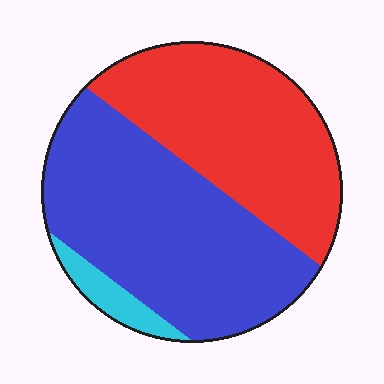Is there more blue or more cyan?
Blue.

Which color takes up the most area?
Blue, at roughly 50%.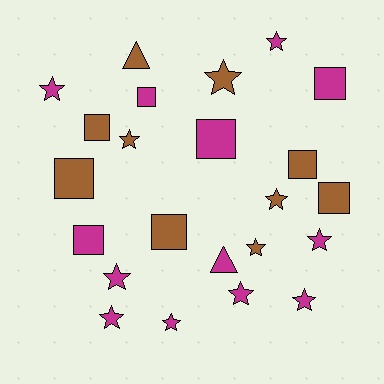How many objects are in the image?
There are 23 objects.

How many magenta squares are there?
There are 4 magenta squares.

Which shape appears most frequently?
Star, with 12 objects.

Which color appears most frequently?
Magenta, with 13 objects.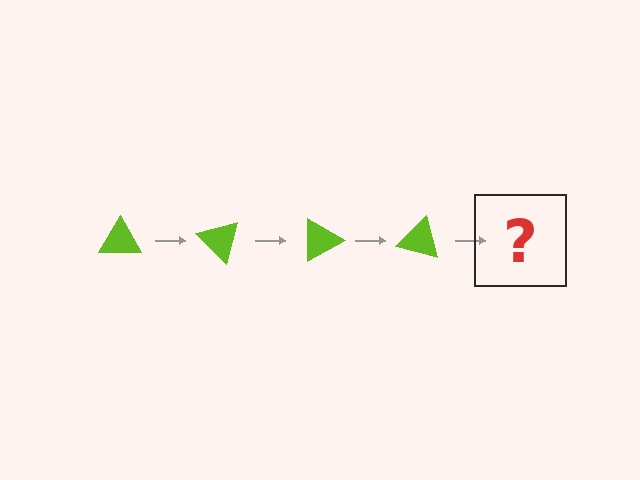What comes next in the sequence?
The next element should be a lime triangle rotated 180 degrees.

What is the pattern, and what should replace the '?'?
The pattern is that the triangle rotates 45 degrees each step. The '?' should be a lime triangle rotated 180 degrees.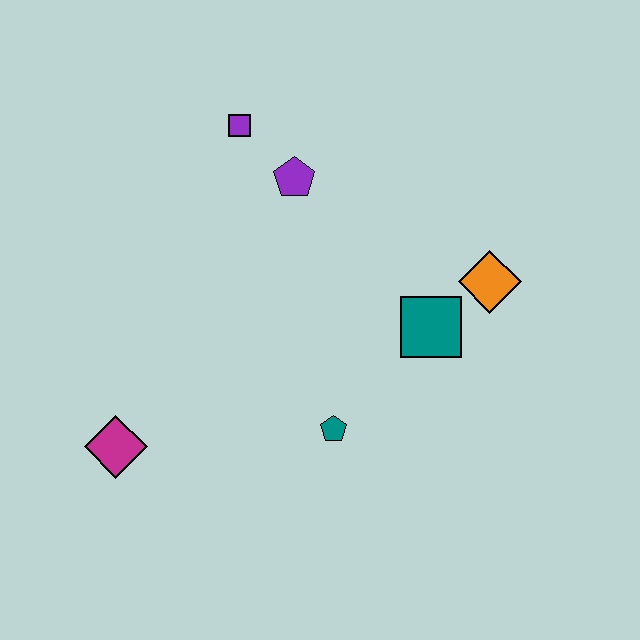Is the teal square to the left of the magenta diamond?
No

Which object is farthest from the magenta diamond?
The orange diamond is farthest from the magenta diamond.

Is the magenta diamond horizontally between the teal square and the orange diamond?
No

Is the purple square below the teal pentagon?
No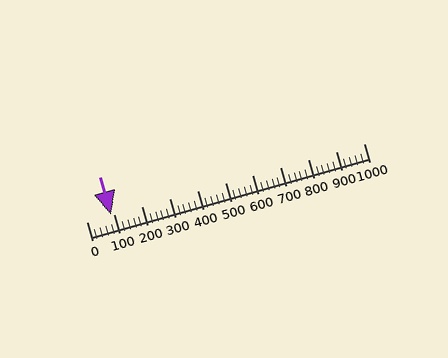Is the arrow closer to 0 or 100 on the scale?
The arrow is closer to 100.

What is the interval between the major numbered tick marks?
The major tick marks are spaced 100 units apart.